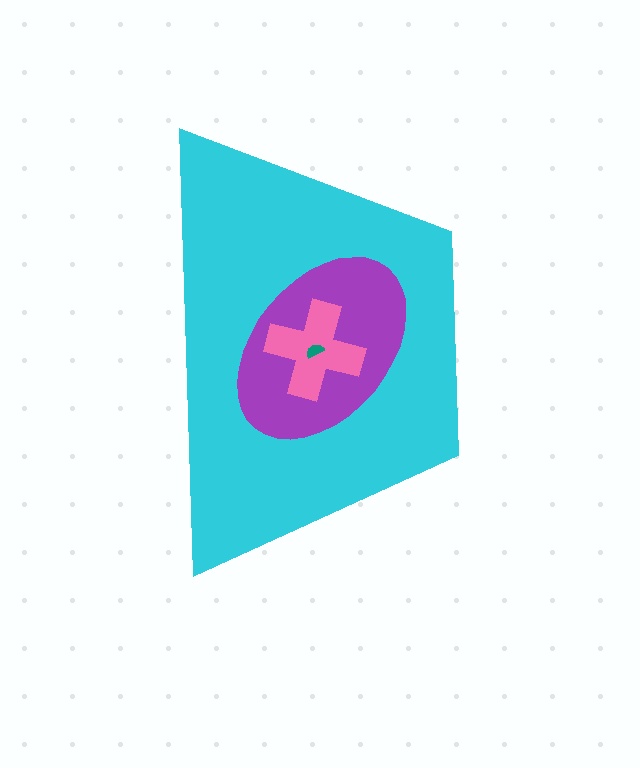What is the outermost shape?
The cyan trapezoid.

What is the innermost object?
The teal semicircle.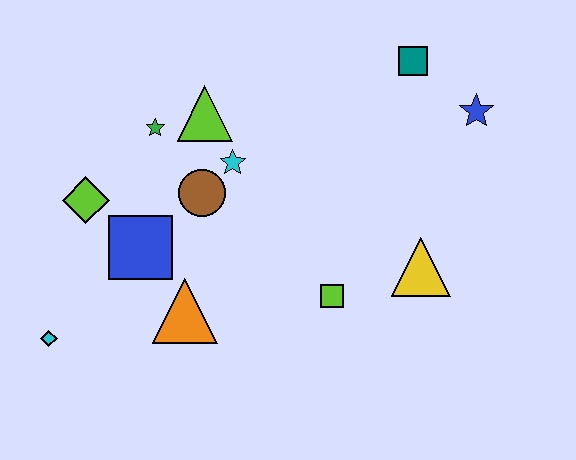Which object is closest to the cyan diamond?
The blue square is closest to the cyan diamond.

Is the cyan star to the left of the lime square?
Yes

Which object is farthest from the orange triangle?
The blue star is farthest from the orange triangle.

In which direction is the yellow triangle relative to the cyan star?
The yellow triangle is to the right of the cyan star.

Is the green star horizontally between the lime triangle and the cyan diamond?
Yes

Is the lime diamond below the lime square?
No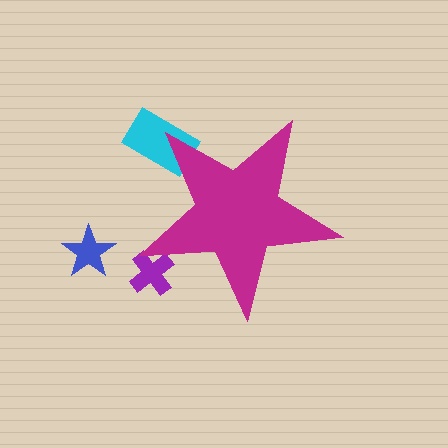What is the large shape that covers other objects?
A magenta star.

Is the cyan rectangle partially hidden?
Yes, the cyan rectangle is partially hidden behind the magenta star.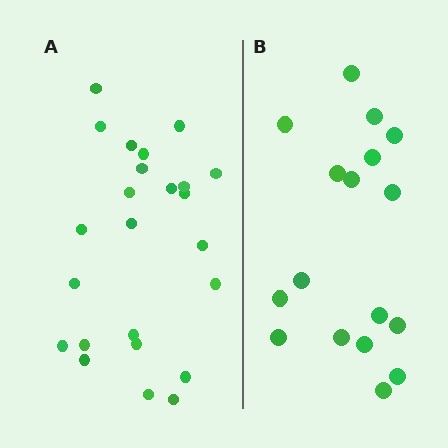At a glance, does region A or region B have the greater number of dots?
Region A (the left region) has more dots.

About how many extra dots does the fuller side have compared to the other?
Region A has roughly 8 or so more dots than region B.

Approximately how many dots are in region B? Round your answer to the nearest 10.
About 20 dots. (The exact count is 17, which rounds to 20.)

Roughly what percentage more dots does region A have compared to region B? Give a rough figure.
About 40% more.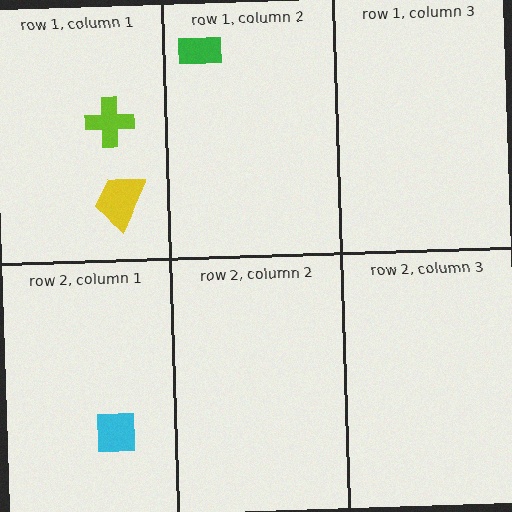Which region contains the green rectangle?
The row 1, column 2 region.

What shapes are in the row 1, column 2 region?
The green rectangle.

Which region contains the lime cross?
The row 1, column 1 region.